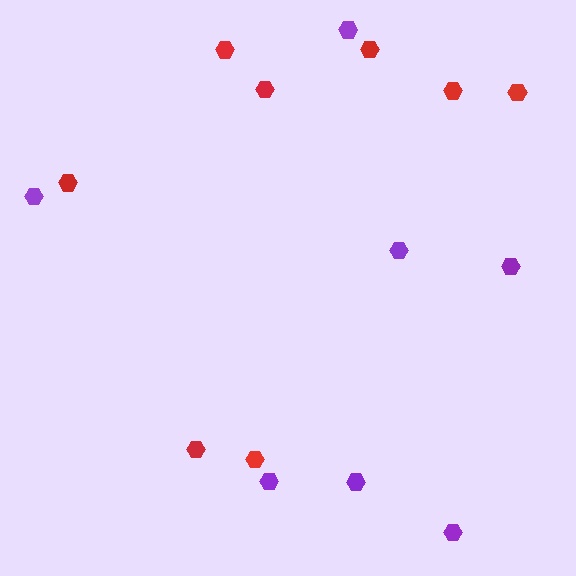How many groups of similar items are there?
There are 2 groups: one group of purple hexagons (7) and one group of red hexagons (8).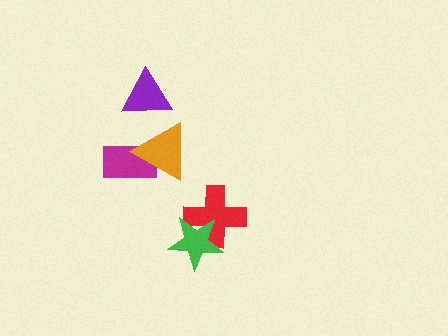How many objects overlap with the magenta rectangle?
1 object overlaps with the magenta rectangle.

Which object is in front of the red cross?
The green star is in front of the red cross.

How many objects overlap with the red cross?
1 object overlaps with the red cross.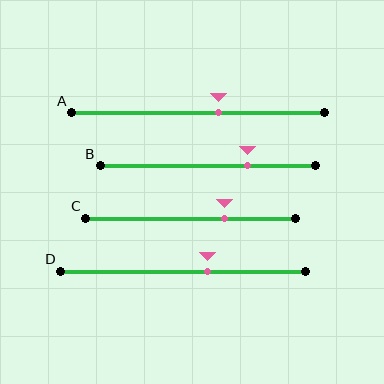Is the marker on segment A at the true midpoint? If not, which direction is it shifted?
No, the marker on segment A is shifted to the right by about 8% of the segment length.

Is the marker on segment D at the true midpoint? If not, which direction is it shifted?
No, the marker on segment D is shifted to the right by about 10% of the segment length.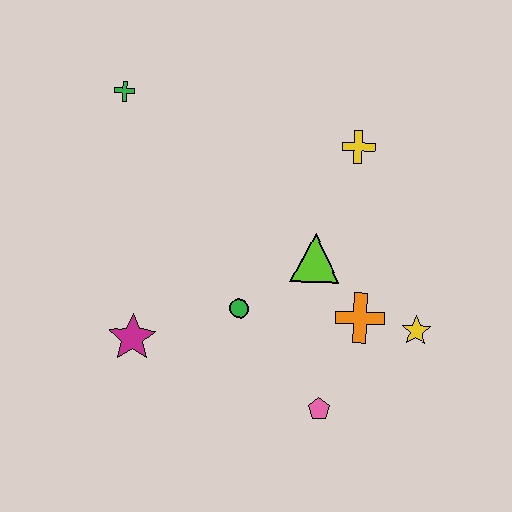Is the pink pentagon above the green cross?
No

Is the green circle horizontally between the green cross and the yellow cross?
Yes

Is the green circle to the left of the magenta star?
No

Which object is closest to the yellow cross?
The lime triangle is closest to the yellow cross.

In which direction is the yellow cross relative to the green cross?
The yellow cross is to the right of the green cross.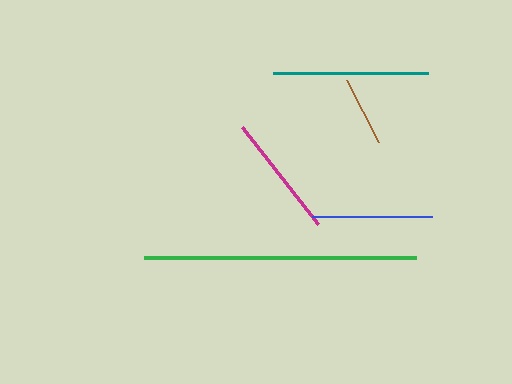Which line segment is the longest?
The green line is the longest at approximately 272 pixels.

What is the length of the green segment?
The green segment is approximately 272 pixels long.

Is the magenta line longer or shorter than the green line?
The green line is longer than the magenta line.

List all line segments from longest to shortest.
From longest to shortest: green, teal, magenta, blue, brown.